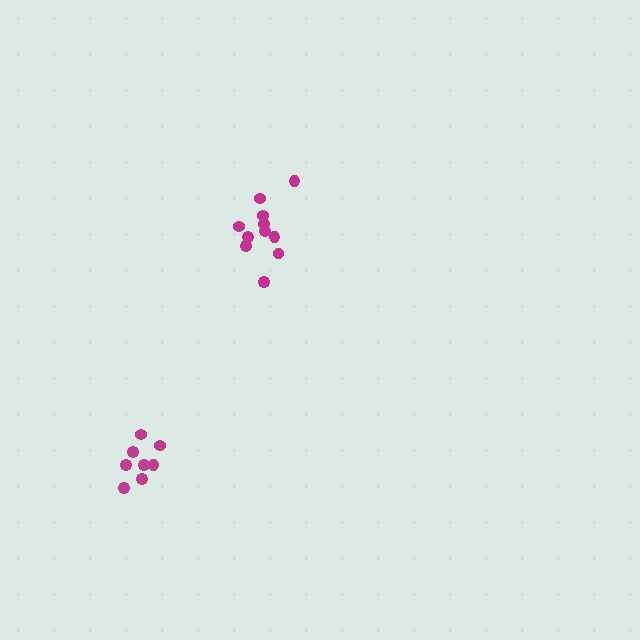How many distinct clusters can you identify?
There are 2 distinct clusters.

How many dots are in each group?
Group 1: 11 dots, Group 2: 8 dots (19 total).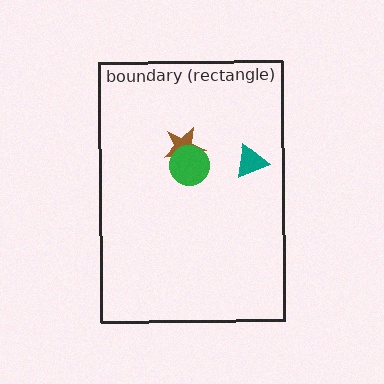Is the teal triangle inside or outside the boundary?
Inside.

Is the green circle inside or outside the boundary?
Inside.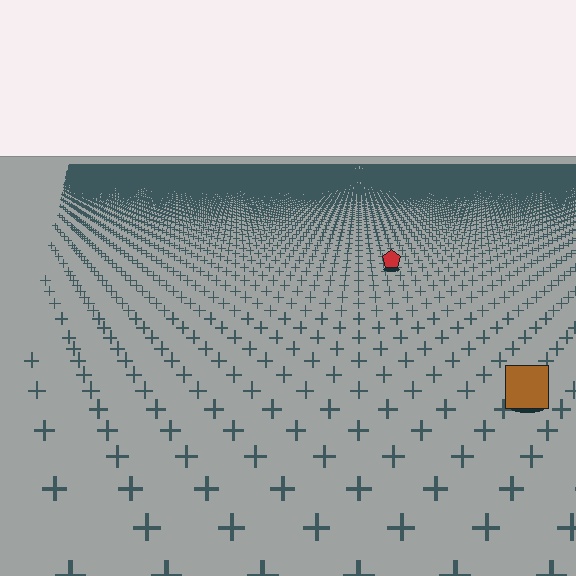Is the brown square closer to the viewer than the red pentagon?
Yes. The brown square is closer — you can tell from the texture gradient: the ground texture is coarser near it.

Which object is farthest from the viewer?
The red pentagon is farthest from the viewer. It appears smaller and the ground texture around it is denser.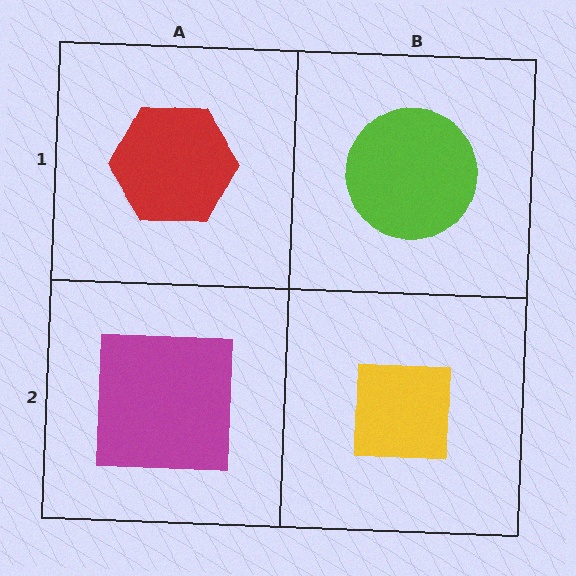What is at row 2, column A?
A magenta square.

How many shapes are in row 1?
2 shapes.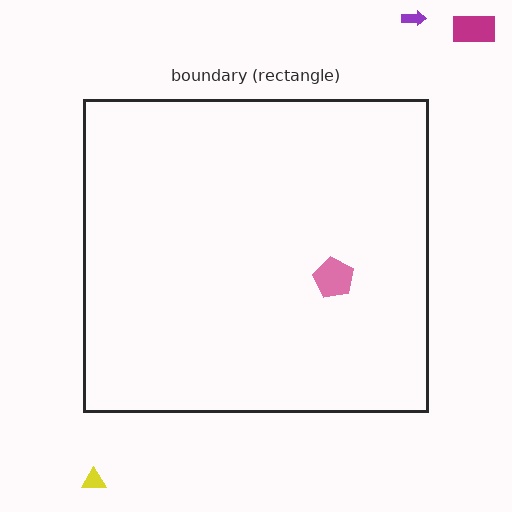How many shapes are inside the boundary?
1 inside, 3 outside.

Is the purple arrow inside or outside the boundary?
Outside.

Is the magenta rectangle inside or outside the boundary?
Outside.